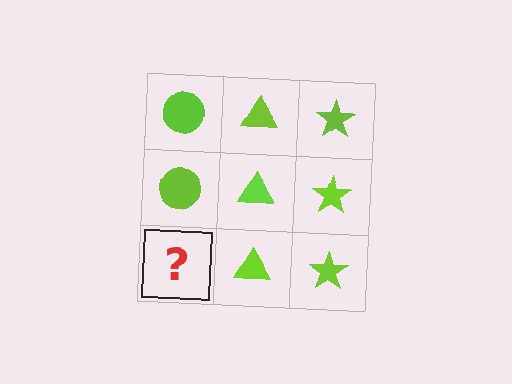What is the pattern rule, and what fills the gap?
The rule is that each column has a consistent shape. The gap should be filled with a lime circle.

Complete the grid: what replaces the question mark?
The question mark should be replaced with a lime circle.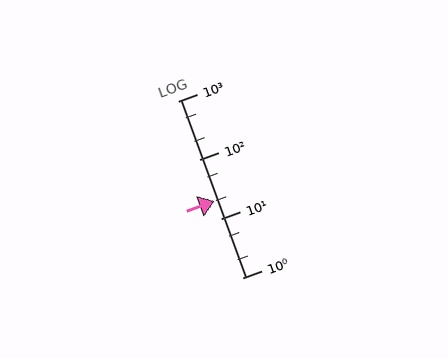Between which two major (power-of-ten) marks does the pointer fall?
The pointer is between 10 and 100.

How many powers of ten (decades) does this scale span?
The scale spans 3 decades, from 1 to 1000.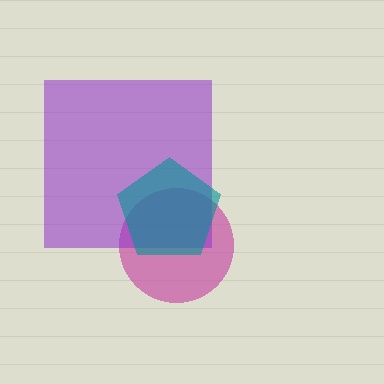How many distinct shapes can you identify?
There are 3 distinct shapes: a magenta circle, a purple square, a teal pentagon.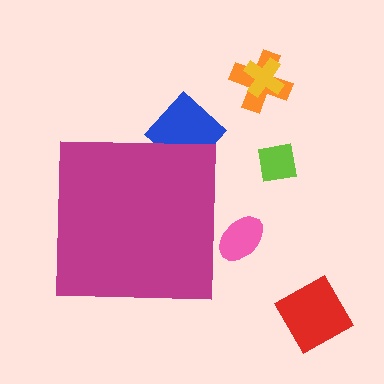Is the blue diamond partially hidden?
Yes, the blue diamond is partially hidden behind the magenta square.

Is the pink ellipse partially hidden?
Yes, the pink ellipse is partially hidden behind the magenta square.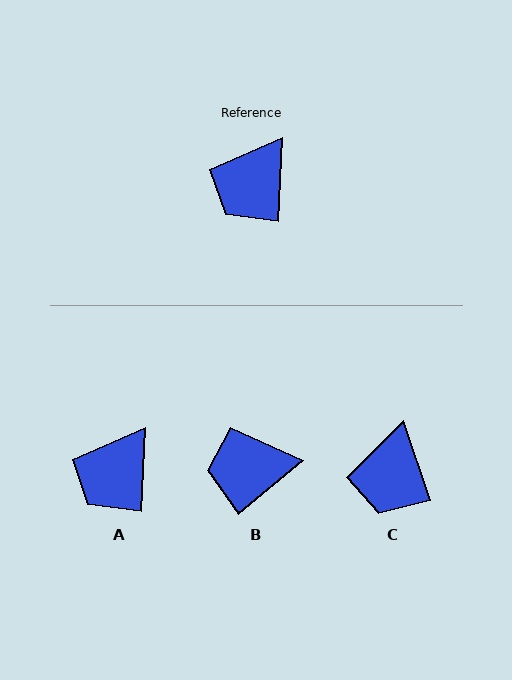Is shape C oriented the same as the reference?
No, it is off by about 22 degrees.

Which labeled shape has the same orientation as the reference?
A.